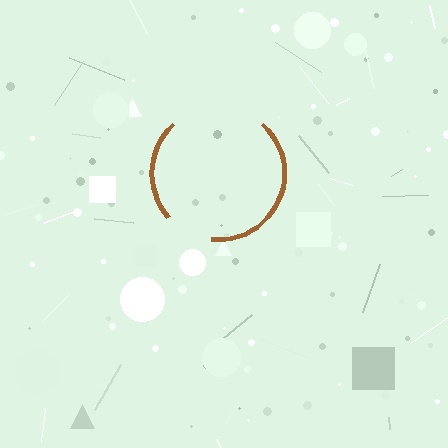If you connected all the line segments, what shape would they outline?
They would outline a circle.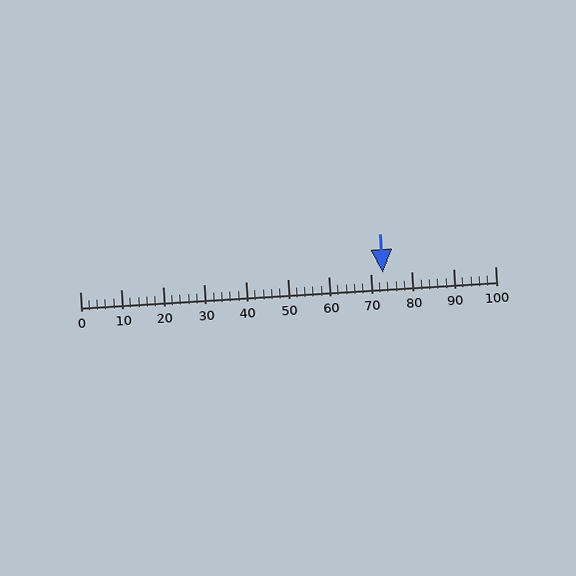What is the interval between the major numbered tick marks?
The major tick marks are spaced 10 units apart.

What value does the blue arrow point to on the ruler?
The blue arrow points to approximately 73.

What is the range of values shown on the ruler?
The ruler shows values from 0 to 100.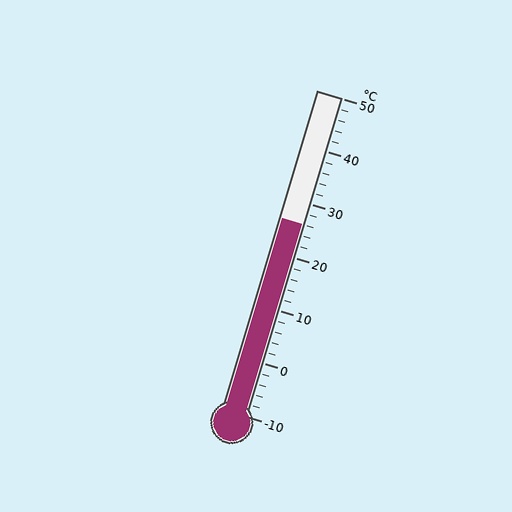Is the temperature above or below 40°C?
The temperature is below 40°C.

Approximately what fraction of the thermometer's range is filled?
The thermometer is filled to approximately 60% of its range.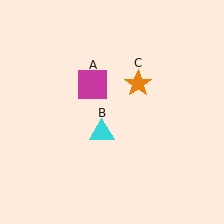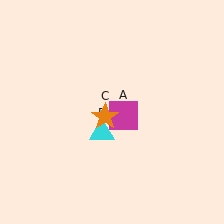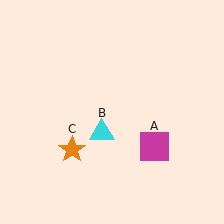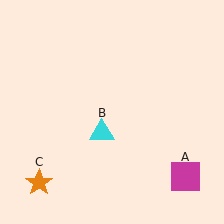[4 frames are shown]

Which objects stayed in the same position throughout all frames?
Cyan triangle (object B) remained stationary.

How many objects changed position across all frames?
2 objects changed position: magenta square (object A), orange star (object C).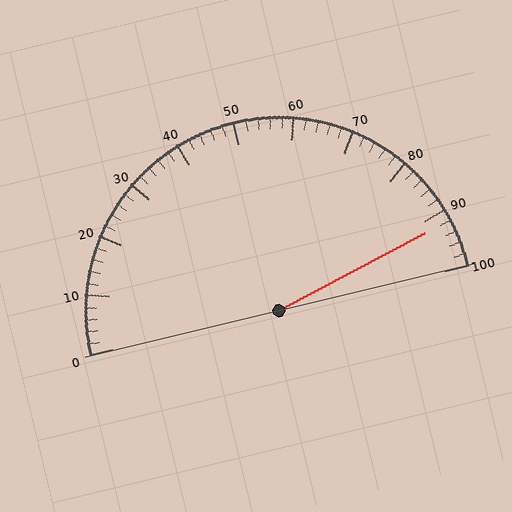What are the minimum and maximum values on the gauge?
The gauge ranges from 0 to 100.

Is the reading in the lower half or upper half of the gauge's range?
The reading is in the upper half of the range (0 to 100).